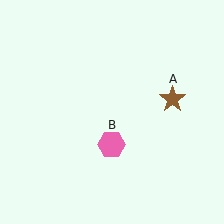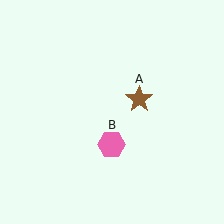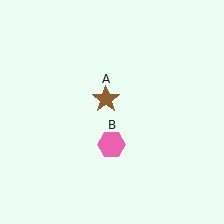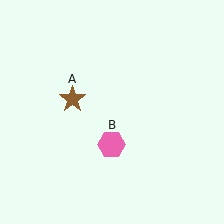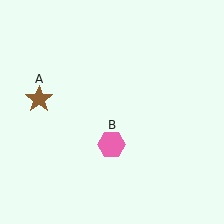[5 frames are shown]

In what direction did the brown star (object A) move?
The brown star (object A) moved left.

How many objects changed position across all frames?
1 object changed position: brown star (object A).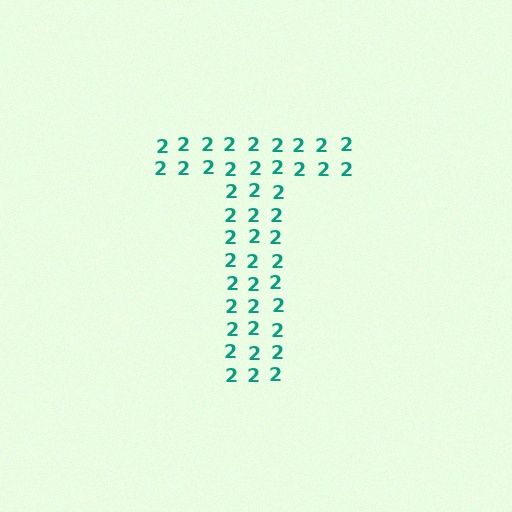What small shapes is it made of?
It is made of small digit 2's.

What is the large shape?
The large shape is the letter T.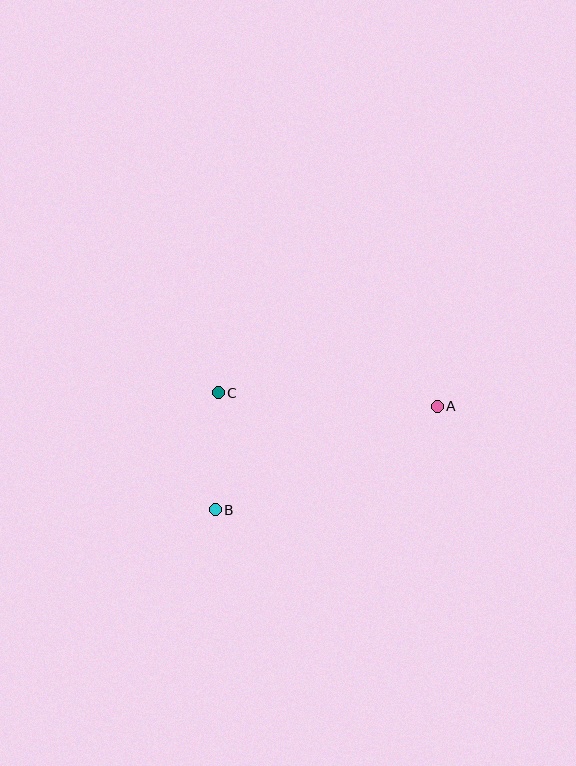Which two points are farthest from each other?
Points A and B are farthest from each other.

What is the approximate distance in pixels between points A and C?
The distance between A and C is approximately 219 pixels.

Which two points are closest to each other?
Points B and C are closest to each other.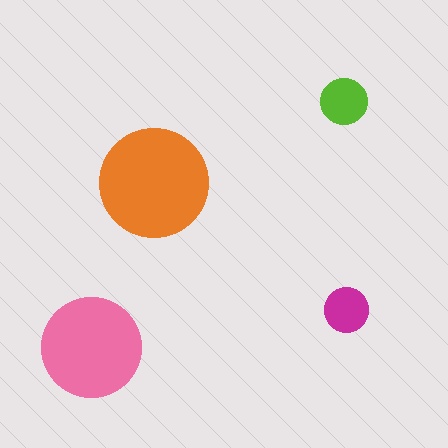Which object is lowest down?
The pink circle is bottommost.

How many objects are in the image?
There are 4 objects in the image.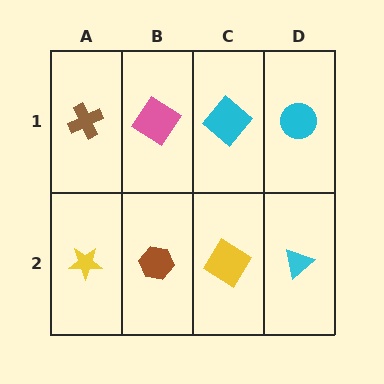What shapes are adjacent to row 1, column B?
A brown hexagon (row 2, column B), a brown cross (row 1, column A), a cyan diamond (row 1, column C).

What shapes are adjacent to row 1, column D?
A cyan triangle (row 2, column D), a cyan diamond (row 1, column C).